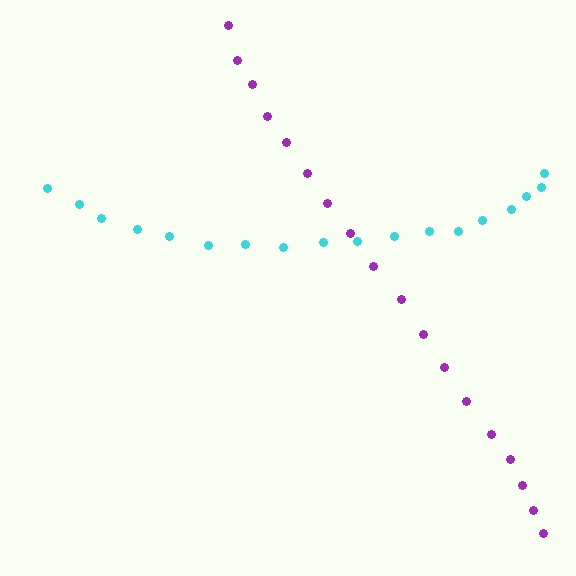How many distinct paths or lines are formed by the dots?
There are 2 distinct paths.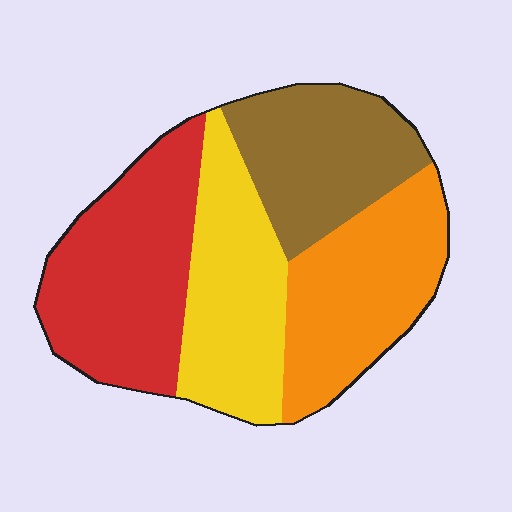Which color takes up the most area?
Red, at roughly 30%.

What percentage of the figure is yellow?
Yellow takes up less than a quarter of the figure.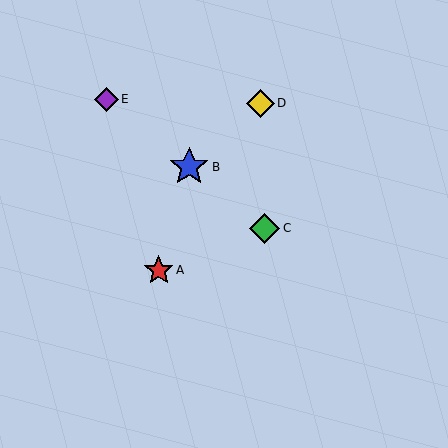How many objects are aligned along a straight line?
3 objects (B, C, E) are aligned along a straight line.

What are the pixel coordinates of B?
Object B is at (189, 167).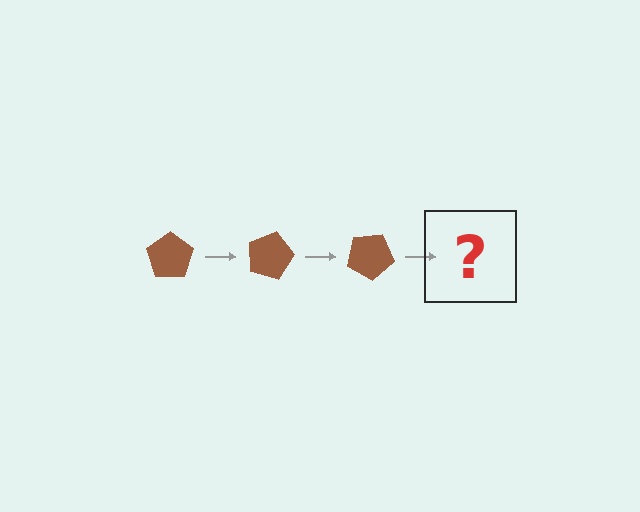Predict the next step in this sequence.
The next step is a brown pentagon rotated 45 degrees.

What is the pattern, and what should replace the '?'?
The pattern is that the pentagon rotates 15 degrees each step. The '?' should be a brown pentagon rotated 45 degrees.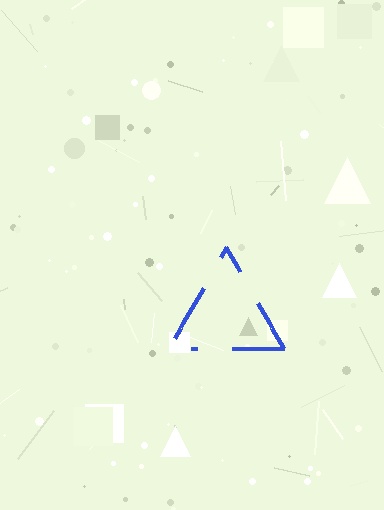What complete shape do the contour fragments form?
The contour fragments form a triangle.